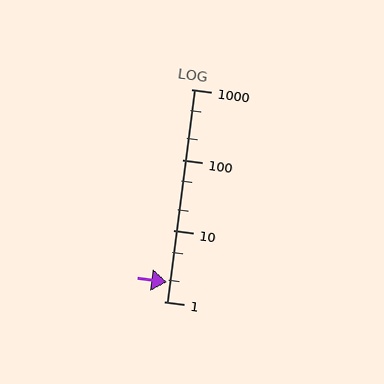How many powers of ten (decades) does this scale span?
The scale spans 3 decades, from 1 to 1000.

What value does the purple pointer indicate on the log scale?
The pointer indicates approximately 1.9.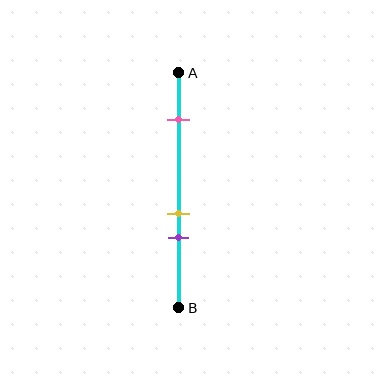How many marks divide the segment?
There are 3 marks dividing the segment.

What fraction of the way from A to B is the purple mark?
The purple mark is approximately 70% (0.7) of the way from A to B.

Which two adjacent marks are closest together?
The yellow and purple marks are the closest adjacent pair.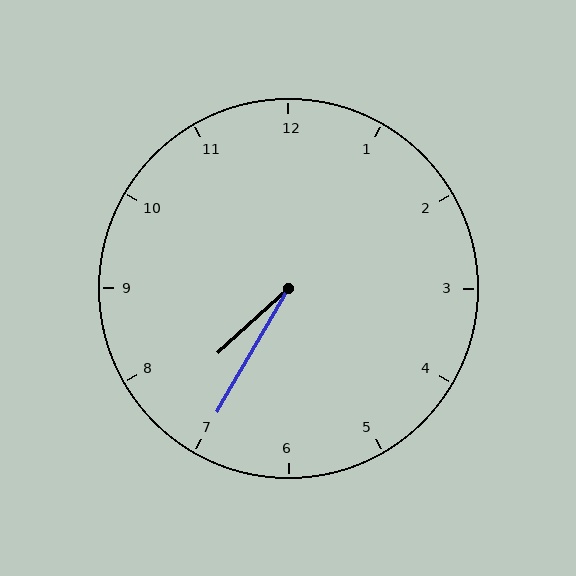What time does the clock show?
7:35.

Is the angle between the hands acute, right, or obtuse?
It is acute.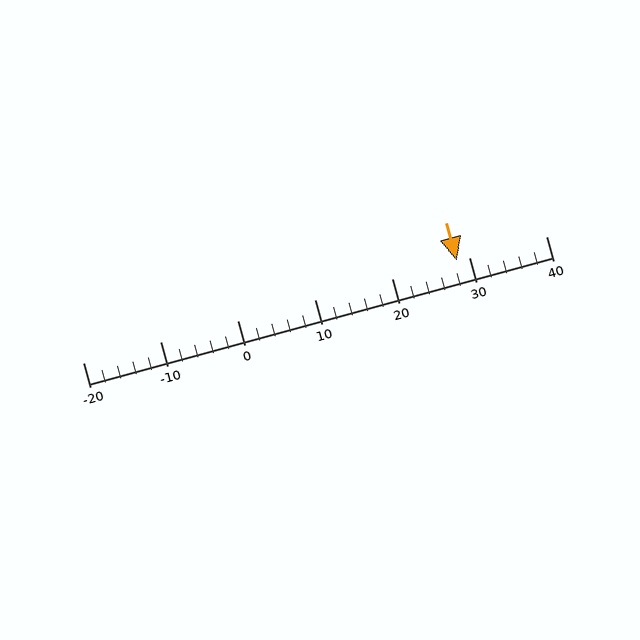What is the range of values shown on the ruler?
The ruler shows values from -20 to 40.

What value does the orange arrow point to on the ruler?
The orange arrow points to approximately 28.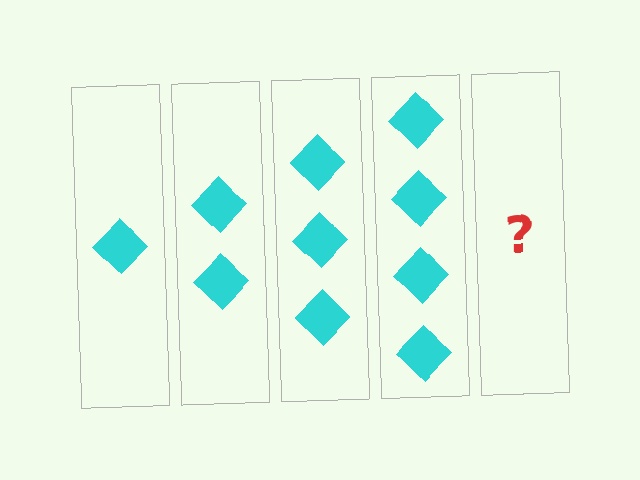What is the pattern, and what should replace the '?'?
The pattern is that each step adds one more diamond. The '?' should be 5 diamonds.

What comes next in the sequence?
The next element should be 5 diamonds.